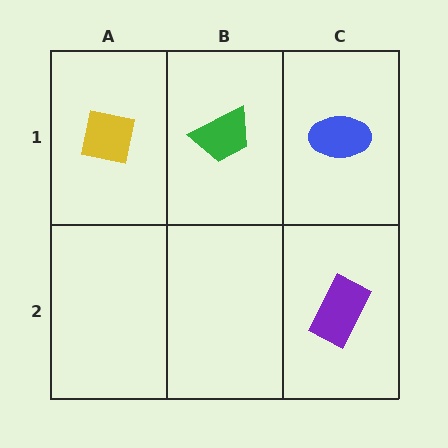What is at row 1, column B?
A green trapezoid.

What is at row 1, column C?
A blue ellipse.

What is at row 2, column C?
A purple rectangle.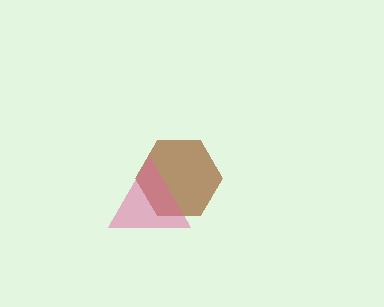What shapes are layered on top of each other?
The layered shapes are: a brown hexagon, a pink triangle.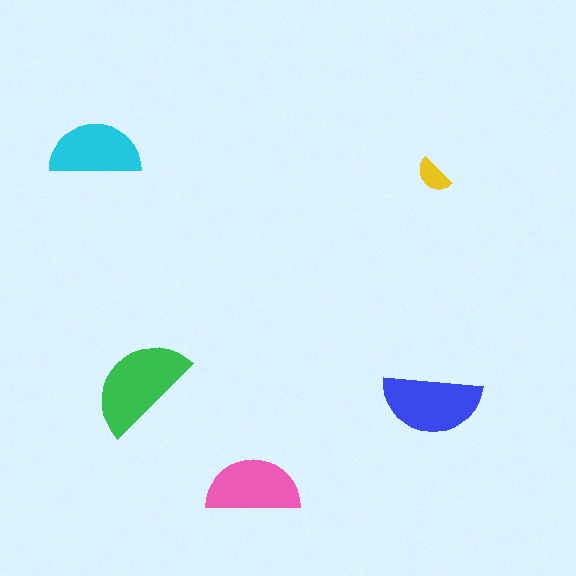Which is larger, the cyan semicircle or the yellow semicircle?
The cyan one.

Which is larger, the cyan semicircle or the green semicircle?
The green one.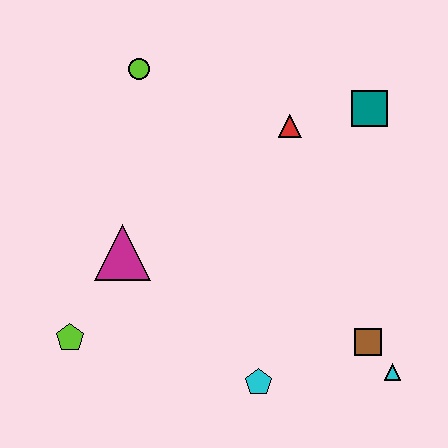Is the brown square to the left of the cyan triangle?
Yes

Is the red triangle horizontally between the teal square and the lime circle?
Yes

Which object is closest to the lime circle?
The red triangle is closest to the lime circle.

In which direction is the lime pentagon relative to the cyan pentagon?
The lime pentagon is to the left of the cyan pentagon.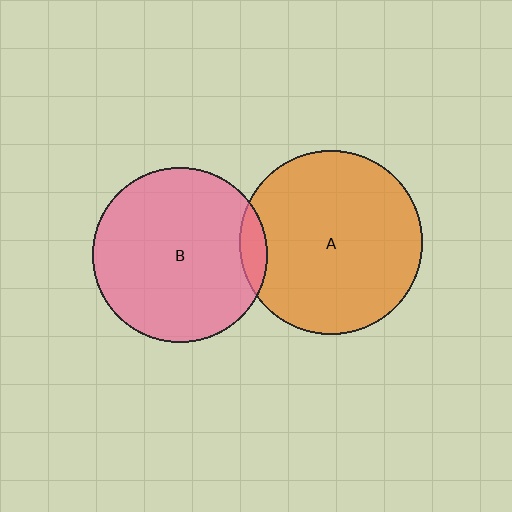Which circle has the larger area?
Circle A (orange).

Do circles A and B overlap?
Yes.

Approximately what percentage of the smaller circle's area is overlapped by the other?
Approximately 10%.